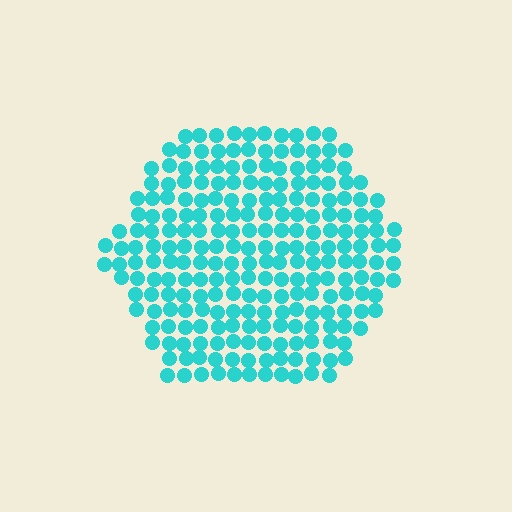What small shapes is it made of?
It is made of small circles.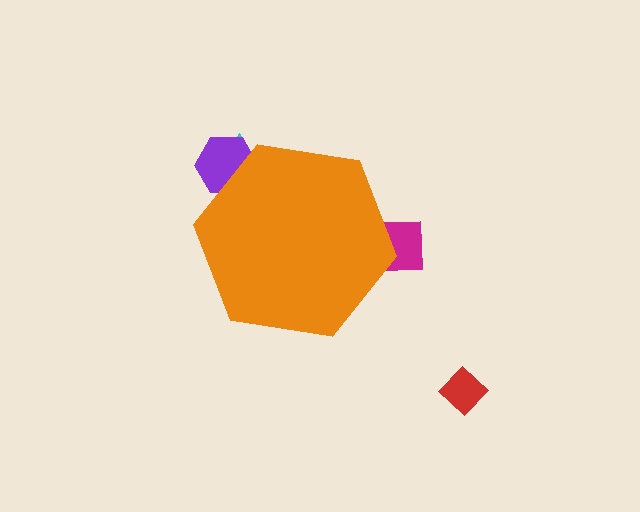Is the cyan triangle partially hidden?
Yes, the cyan triangle is partially hidden behind the orange hexagon.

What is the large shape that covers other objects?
An orange hexagon.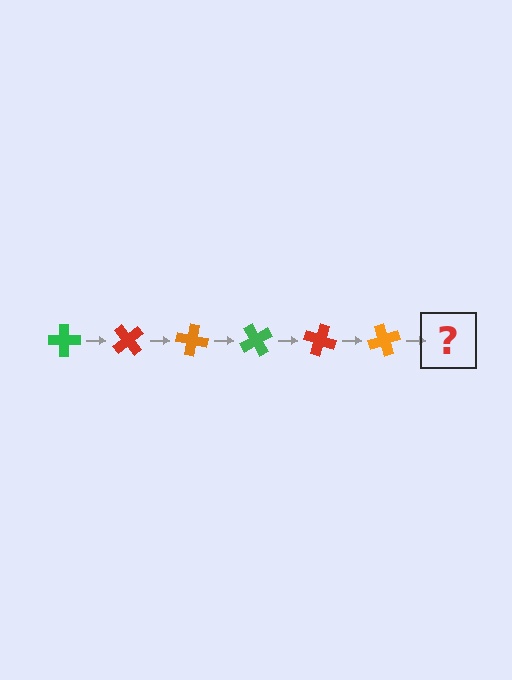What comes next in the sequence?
The next element should be a green cross, rotated 300 degrees from the start.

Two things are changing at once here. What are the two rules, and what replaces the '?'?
The two rules are that it rotates 50 degrees each step and the color cycles through green, red, and orange. The '?' should be a green cross, rotated 300 degrees from the start.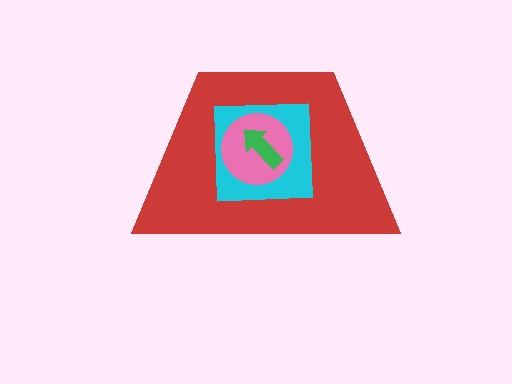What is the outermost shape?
The red trapezoid.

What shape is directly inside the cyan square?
The pink circle.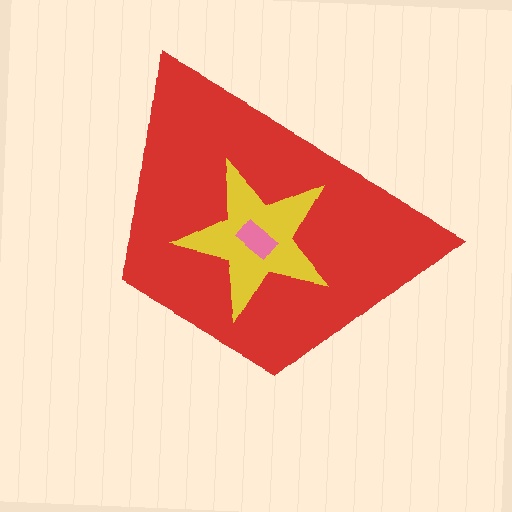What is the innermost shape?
The pink rectangle.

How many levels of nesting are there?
3.